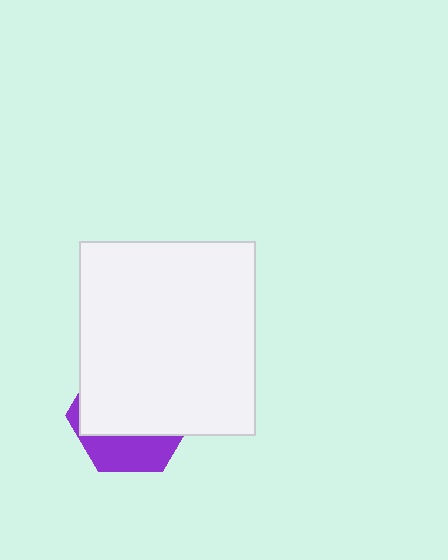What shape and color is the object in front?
The object in front is a white rectangle.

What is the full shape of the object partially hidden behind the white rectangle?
The partially hidden object is a purple hexagon.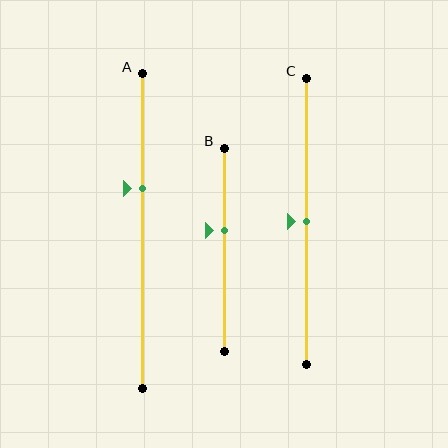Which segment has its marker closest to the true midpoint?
Segment C has its marker closest to the true midpoint.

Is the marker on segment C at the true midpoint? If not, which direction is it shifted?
Yes, the marker on segment C is at the true midpoint.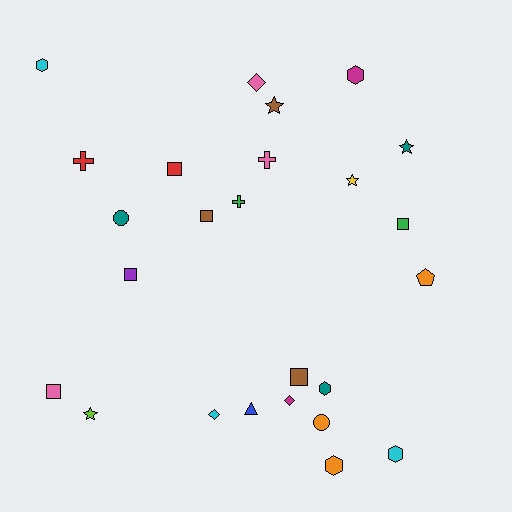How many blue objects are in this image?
There is 1 blue object.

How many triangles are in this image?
There is 1 triangle.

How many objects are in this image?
There are 25 objects.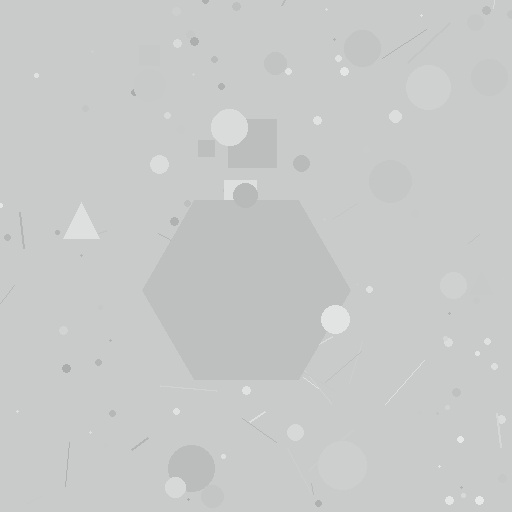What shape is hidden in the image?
A hexagon is hidden in the image.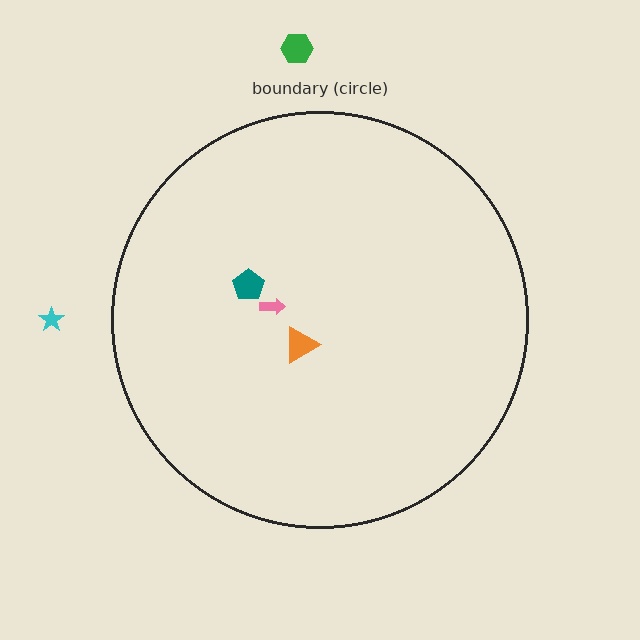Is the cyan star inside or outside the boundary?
Outside.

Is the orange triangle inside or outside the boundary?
Inside.